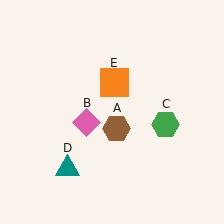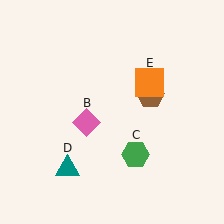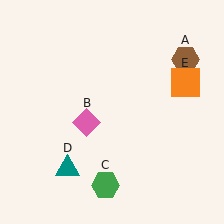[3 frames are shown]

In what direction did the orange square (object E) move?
The orange square (object E) moved right.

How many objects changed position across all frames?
3 objects changed position: brown hexagon (object A), green hexagon (object C), orange square (object E).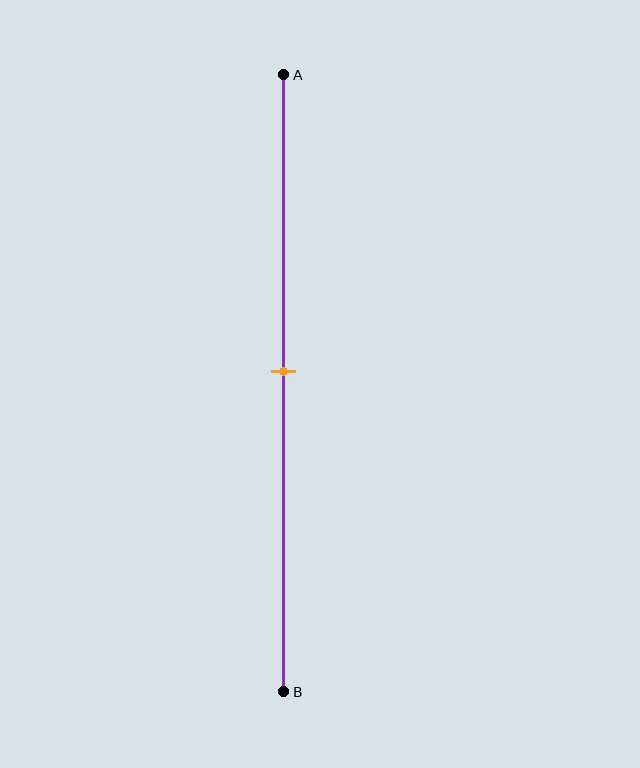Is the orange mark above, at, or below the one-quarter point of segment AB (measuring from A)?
The orange mark is below the one-quarter point of segment AB.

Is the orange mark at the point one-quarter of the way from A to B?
No, the mark is at about 50% from A, not at the 25% one-quarter point.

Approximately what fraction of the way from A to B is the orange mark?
The orange mark is approximately 50% of the way from A to B.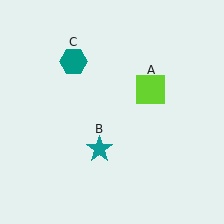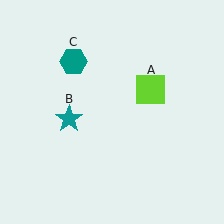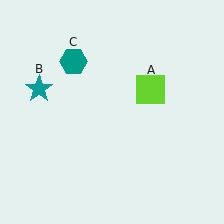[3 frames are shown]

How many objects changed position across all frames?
1 object changed position: teal star (object B).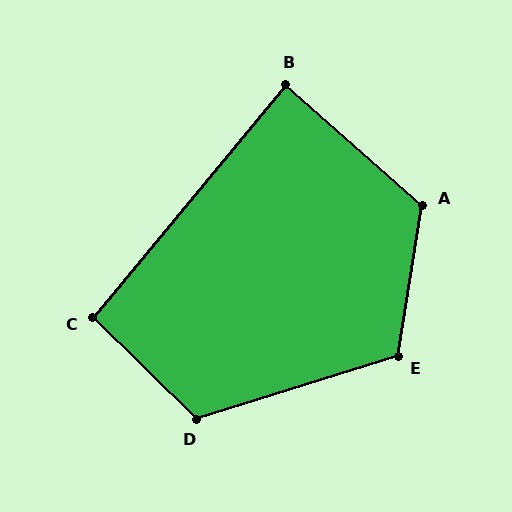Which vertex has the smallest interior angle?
B, at approximately 88 degrees.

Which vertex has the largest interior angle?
A, at approximately 122 degrees.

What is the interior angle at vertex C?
Approximately 95 degrees (obtuse).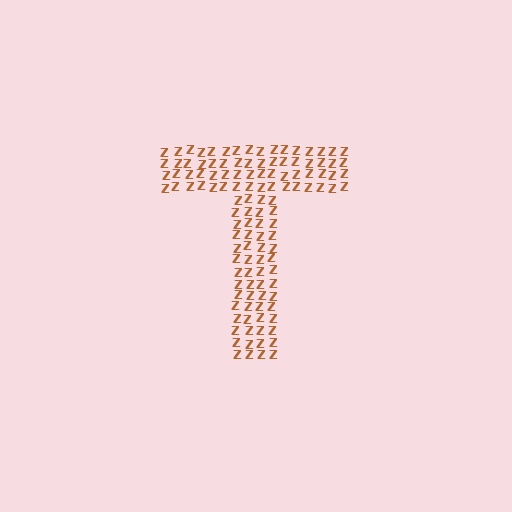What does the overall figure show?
The overall figure shows the letter T.